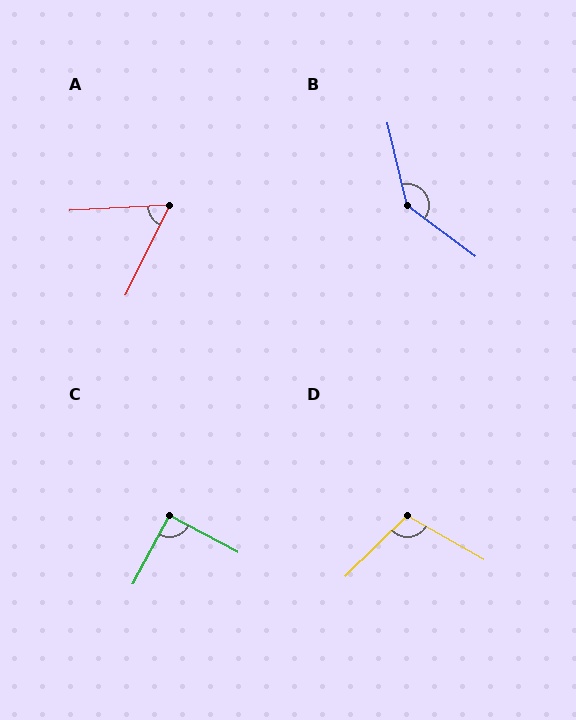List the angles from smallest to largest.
A (60°), C (90°), D (106°), B (140°).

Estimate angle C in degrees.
Approximately 90 degrees.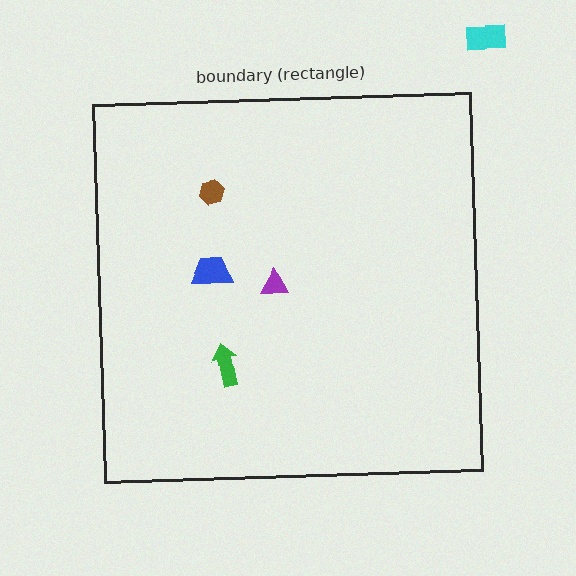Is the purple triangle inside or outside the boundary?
Inside.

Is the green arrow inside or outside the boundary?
Inside.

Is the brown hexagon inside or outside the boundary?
Inside.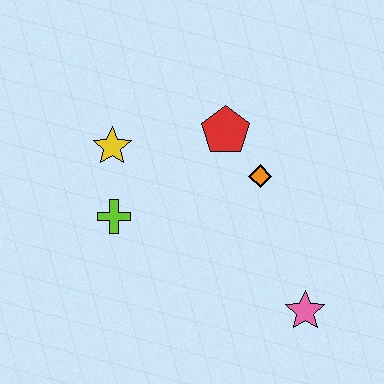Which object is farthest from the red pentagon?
The pink star is farthest from the red pentagon.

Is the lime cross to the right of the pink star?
No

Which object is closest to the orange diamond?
The red pentagon is closest to the orange diamond.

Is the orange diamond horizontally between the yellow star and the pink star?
Yes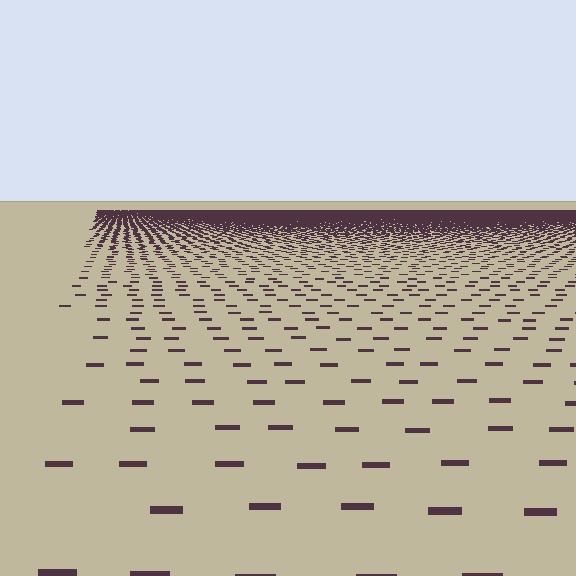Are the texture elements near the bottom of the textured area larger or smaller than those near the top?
Larger. Near the bottom, elements are closer to the viewer and appear at a bigger on-screen size.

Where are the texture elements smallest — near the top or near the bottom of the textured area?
Near the top.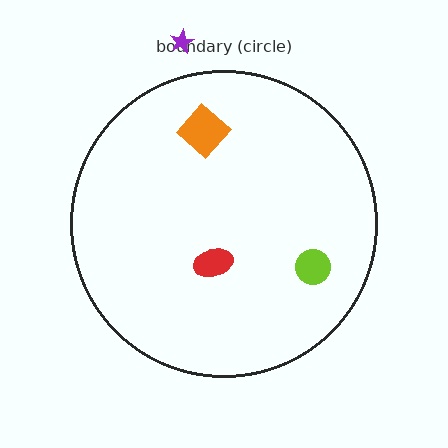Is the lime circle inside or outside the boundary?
Inside.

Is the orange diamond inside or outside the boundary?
Inside.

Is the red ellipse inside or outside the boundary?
Inside.